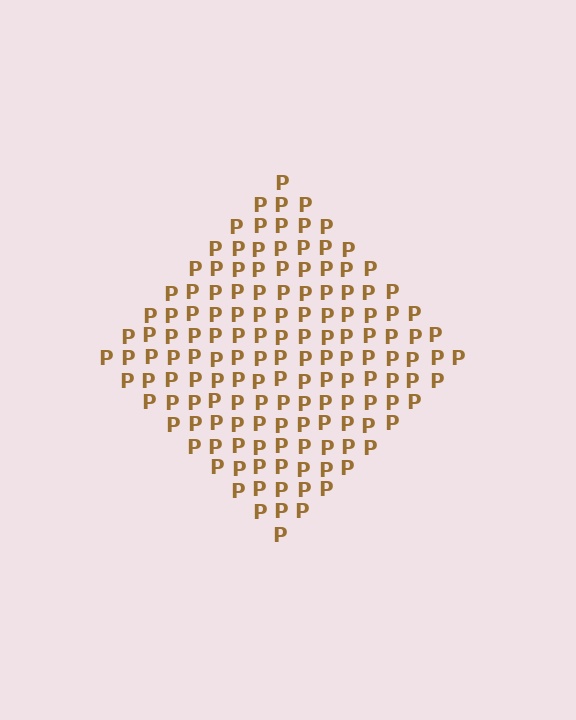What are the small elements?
The small elements are letter P's.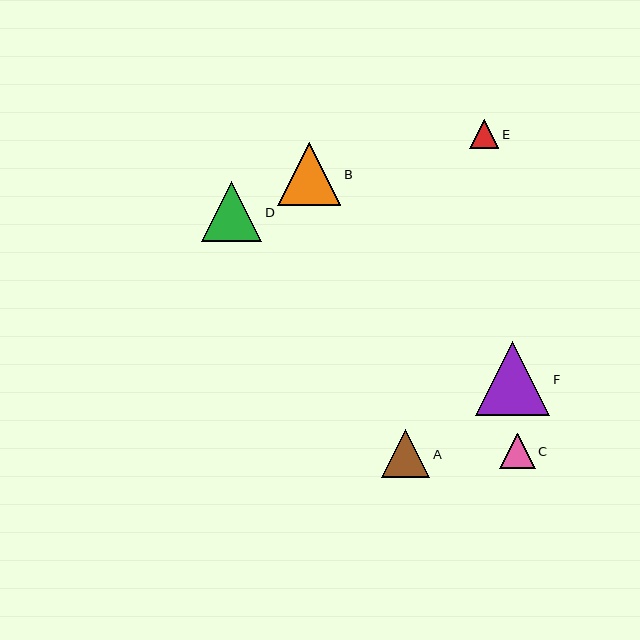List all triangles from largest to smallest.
From largest to smallest: F, B, D, A, C, E.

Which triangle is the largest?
Triangle F is the largest with a size of approximately 74 pixels.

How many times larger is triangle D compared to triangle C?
Triangle D is approximately 1.7 times the size of triangle C.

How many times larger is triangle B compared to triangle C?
Triangle B is approximately 1.8 times the size of triangle C.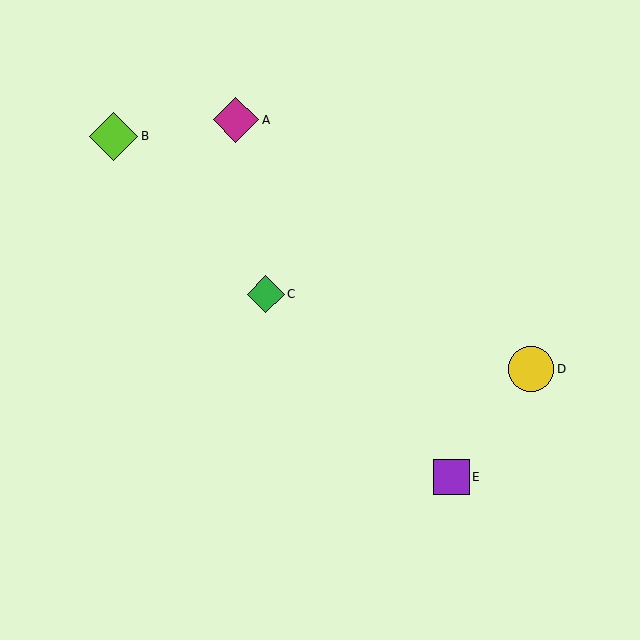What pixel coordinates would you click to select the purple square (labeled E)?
Click at (452, 477) to select the purple square E.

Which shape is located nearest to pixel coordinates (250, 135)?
The magenta diamond (labeled A) at (236, 120) is nearest to that location.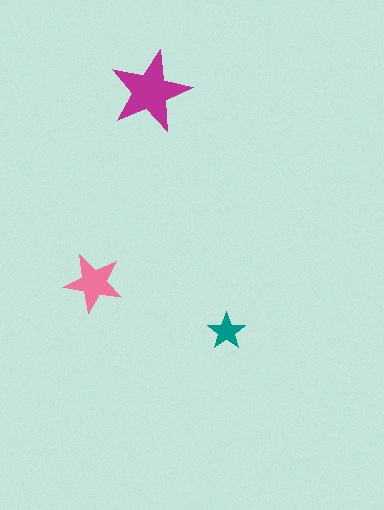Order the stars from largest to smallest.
the magenta one, the pink one, the teal one.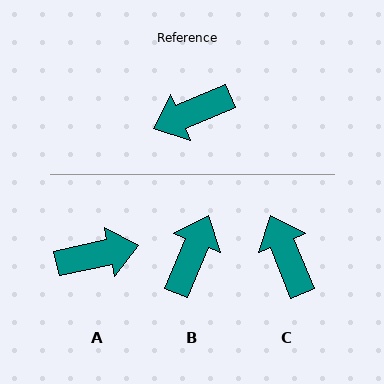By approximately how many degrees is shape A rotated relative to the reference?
Approximately 169 degrees counter-clockwise.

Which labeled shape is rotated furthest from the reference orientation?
A, about 169 degrees away.